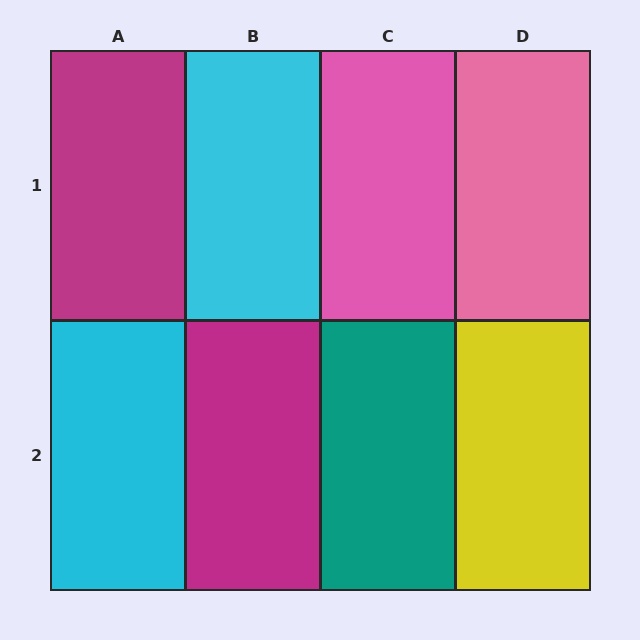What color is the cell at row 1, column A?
Magenta.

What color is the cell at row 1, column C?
Pink.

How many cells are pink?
2 cells are pink.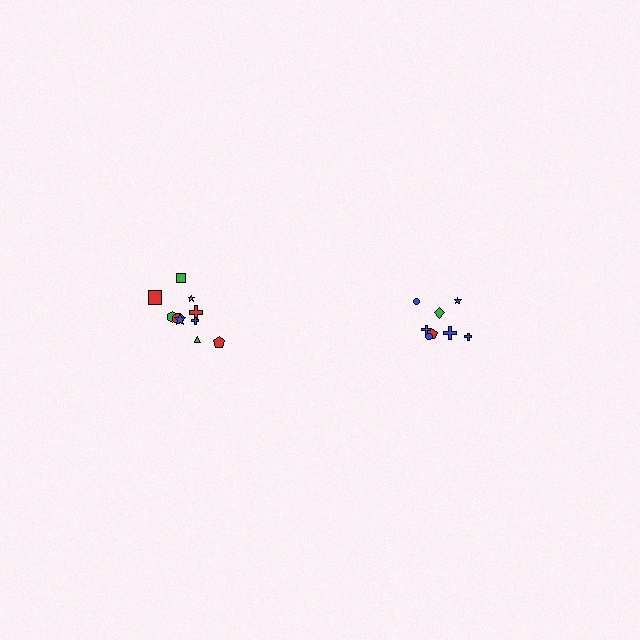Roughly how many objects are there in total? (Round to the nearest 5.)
Roughly 20 objects in total.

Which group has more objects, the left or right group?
The left group.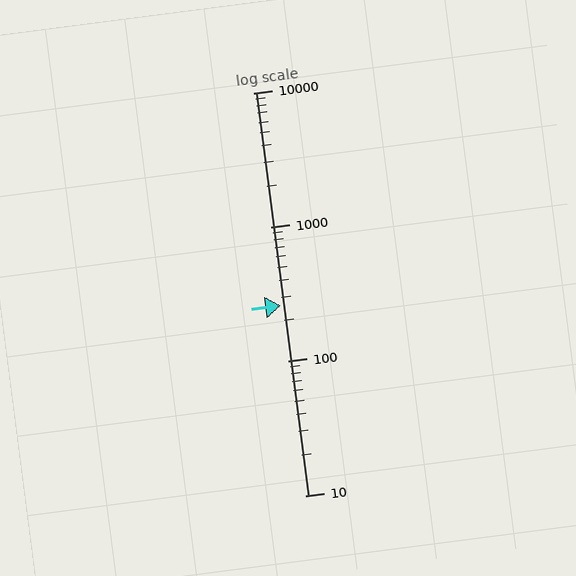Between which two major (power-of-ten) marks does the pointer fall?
The pointer is between 100 and 1000.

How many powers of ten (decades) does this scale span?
The scale spans 3 decades, from 10 to 10000.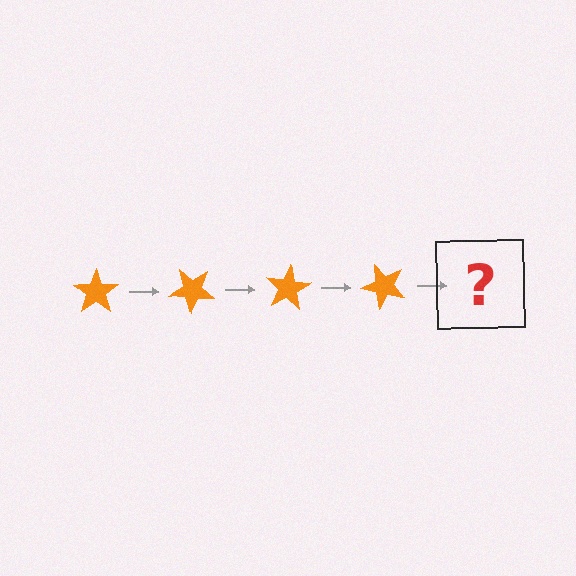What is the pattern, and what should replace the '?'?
The pattern is that the star rotates 40 degrees each step. The '?' should be an orange star rotated 160 degrees.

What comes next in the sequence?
The next element should be an orange star rotated 160 degrees.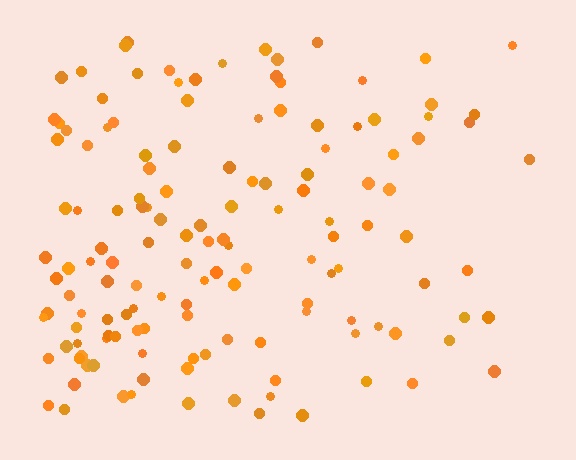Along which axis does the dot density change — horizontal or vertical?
Horizontal.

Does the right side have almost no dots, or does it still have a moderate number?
Still a moderate number, just noticeably fewer than the left.